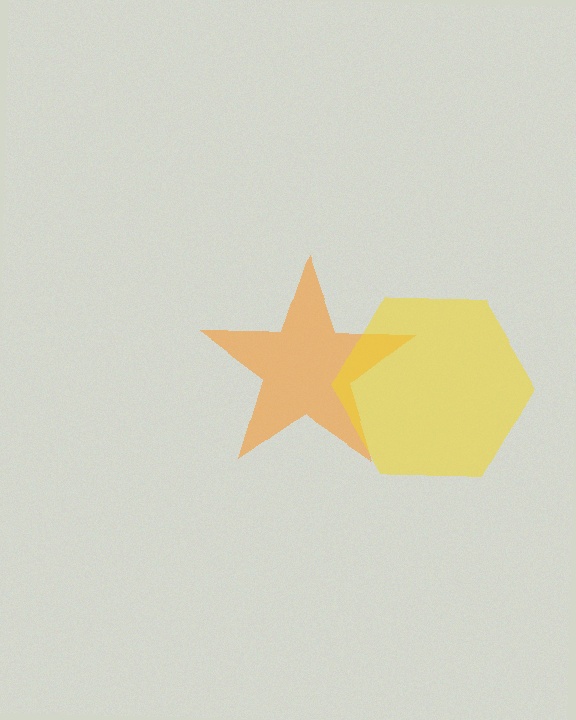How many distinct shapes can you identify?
There are 2 distinct shapes: an orange star, a yellow hexagon.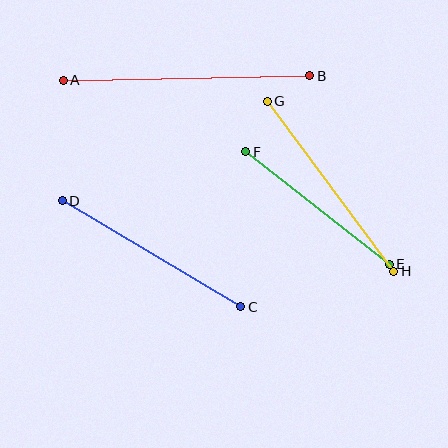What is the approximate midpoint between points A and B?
The midpoint is at approximately (186, 78) pixels.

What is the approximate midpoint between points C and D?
The midpoint is at approximately (152, 254) pixels.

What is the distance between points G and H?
The distance is approximately 212 pixels.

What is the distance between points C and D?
The distance is approximately 208 pixels.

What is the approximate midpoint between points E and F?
The midpoint is at approximately (318, 208) pixels.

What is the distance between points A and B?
The distance is approximately 247 pixels.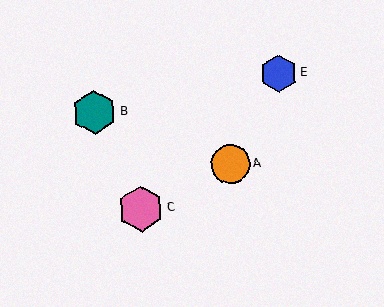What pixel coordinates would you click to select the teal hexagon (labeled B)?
Click at (94, 113) to select the teal hexagon B.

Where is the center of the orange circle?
The center of the orange circle is at (231, 164).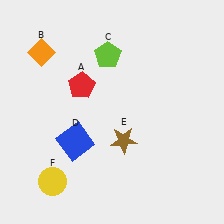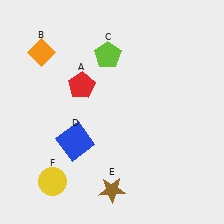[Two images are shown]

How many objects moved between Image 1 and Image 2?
1 object moved between the two images.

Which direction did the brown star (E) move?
The brown star (E) moved down.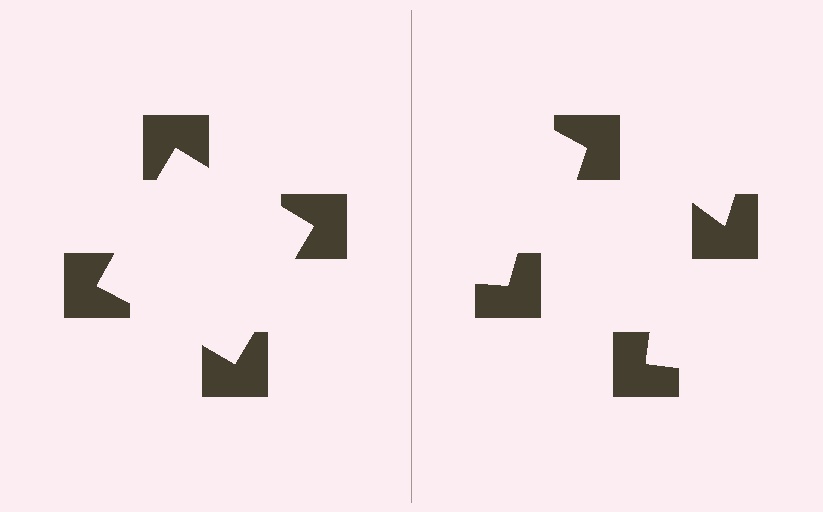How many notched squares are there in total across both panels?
8 — 4 on each side.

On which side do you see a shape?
An illusory square appears on the left side. On the right side the wedge cuts are rotated, so no coherent shape forms.